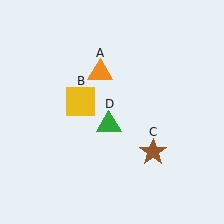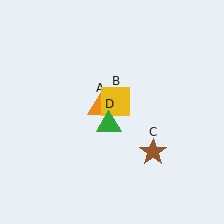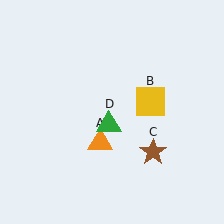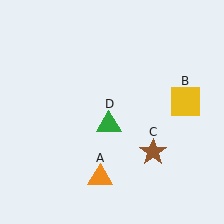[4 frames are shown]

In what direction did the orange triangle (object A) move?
The orange triangle (object A) moved down.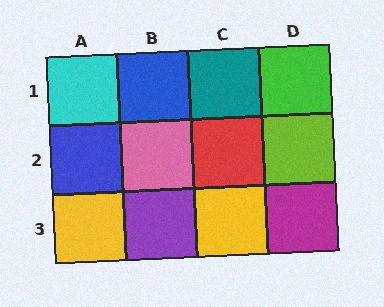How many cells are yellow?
2 cells are yellow.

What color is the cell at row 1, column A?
Cyan.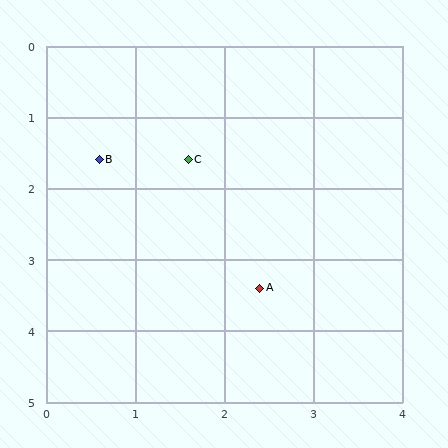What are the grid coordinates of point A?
Point A is at approximately (2.4, 3.4).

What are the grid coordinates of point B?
Point B is at approximately (0.6, 1.6).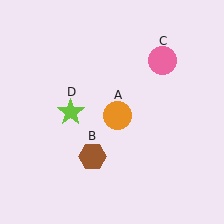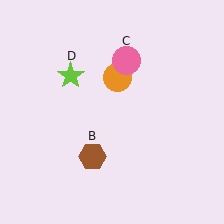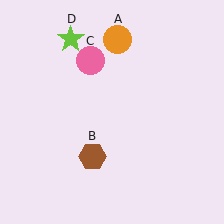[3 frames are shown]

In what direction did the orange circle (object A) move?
The orange circle (object A) moved up.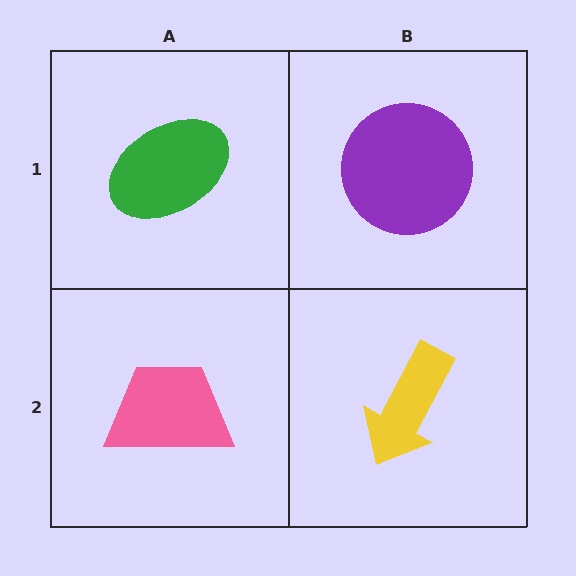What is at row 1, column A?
A green ellipse.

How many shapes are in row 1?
2 shapes.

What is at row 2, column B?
A yellow arrow.